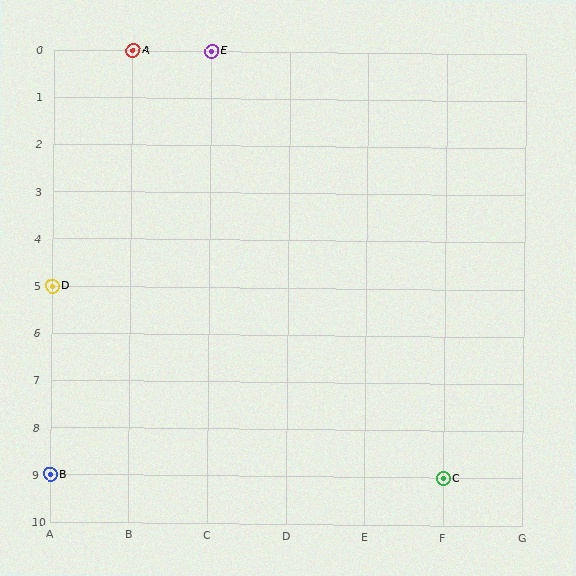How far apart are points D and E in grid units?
Points D and E are 2 columns and 5 rows apart (about 5.4 grid units diagonally).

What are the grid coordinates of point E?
Point E is at grid coordinates (C, 0).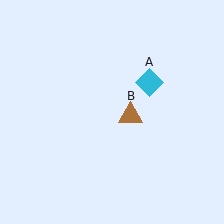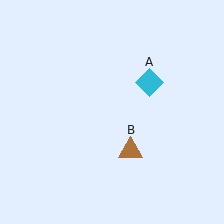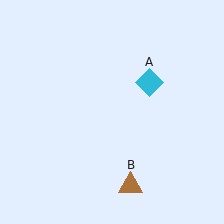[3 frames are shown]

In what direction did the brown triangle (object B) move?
The brown triangle (object B) moved down.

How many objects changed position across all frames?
1 object changed position: brown triangle (object B).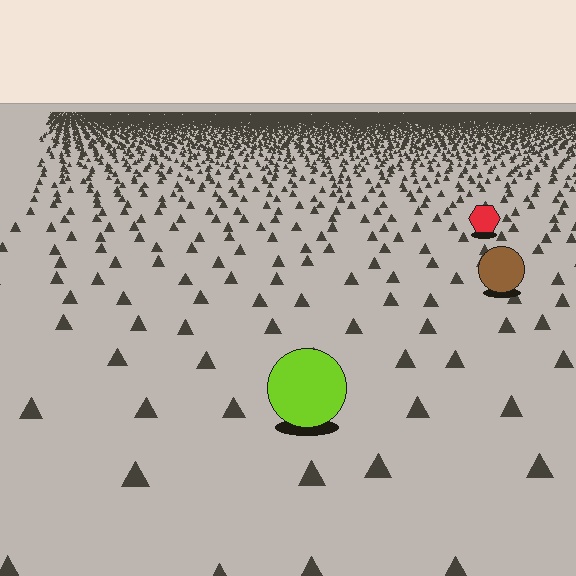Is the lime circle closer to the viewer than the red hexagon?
Yes. The lime circle is closer — you can tell from the texture gradient: the ground texture is coarser near it.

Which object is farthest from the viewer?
The red hexagon is farthest from the viewer. It appears smaller and the ground texture around it is denser.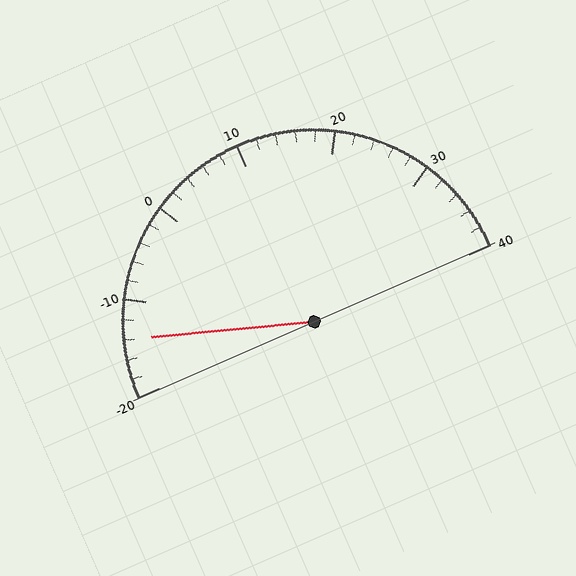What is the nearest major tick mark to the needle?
The nearest major tick mark is -10.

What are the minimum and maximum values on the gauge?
The gauge ranges from -20 to 40.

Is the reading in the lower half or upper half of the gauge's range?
The reading is in the lower half of the range (-20 to 40).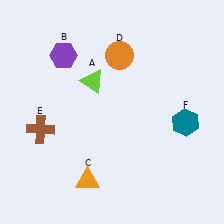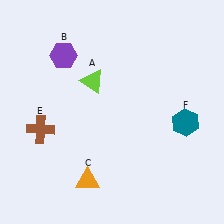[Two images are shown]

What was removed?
The orange circle (D) was removed in Image 2.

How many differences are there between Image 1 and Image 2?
There is 1 difference between the two images.